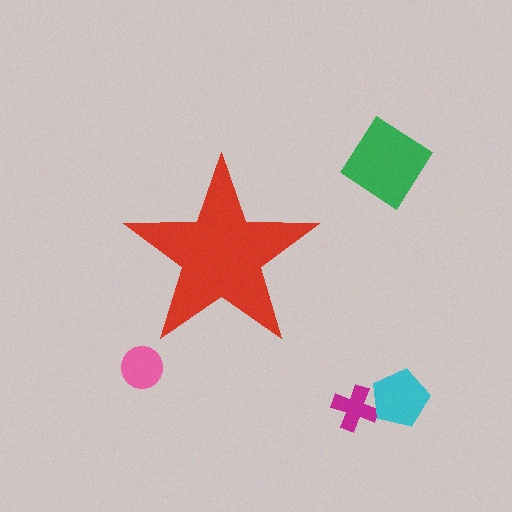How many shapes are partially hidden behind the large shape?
0 shapes are partially hidden.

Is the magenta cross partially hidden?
No, the magenta cross is fully visible.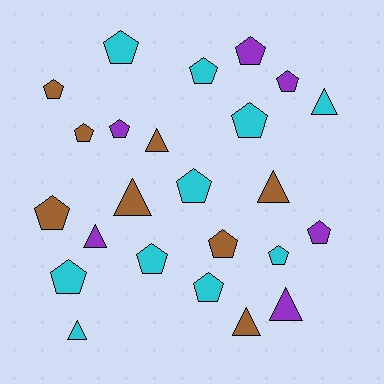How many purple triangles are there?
There are 2 purple triangles.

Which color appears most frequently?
Cyan, with 10 objects.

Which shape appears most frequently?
Pentagon, with 16 objects.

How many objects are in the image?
There are 24 objects.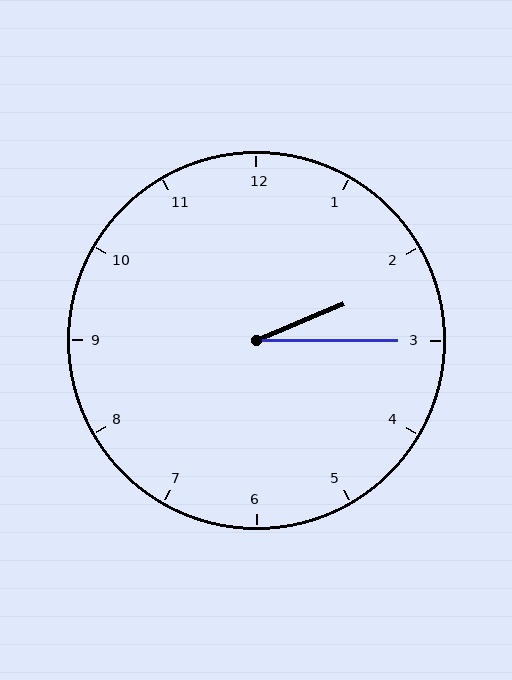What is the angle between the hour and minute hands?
Approximately 22 degrees.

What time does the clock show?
2:15.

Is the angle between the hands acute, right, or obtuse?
It is acute.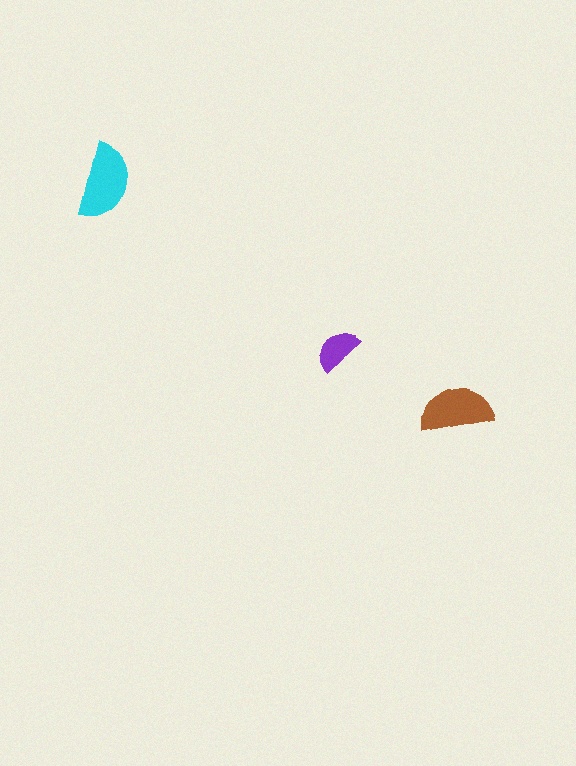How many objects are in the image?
There are 3 objects in the image.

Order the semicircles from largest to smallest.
the cyan one, the brown one, the purple one.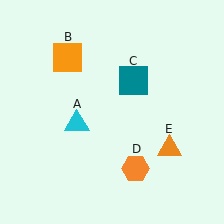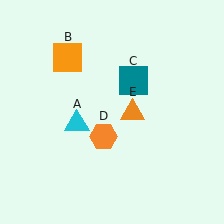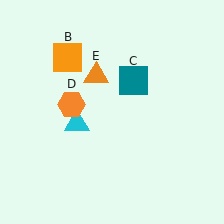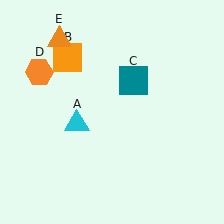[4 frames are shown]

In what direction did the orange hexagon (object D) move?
The orange hexagon (object D) moved up and to the left.